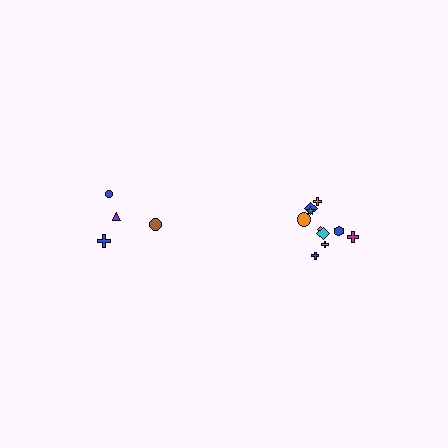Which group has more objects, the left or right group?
The right group.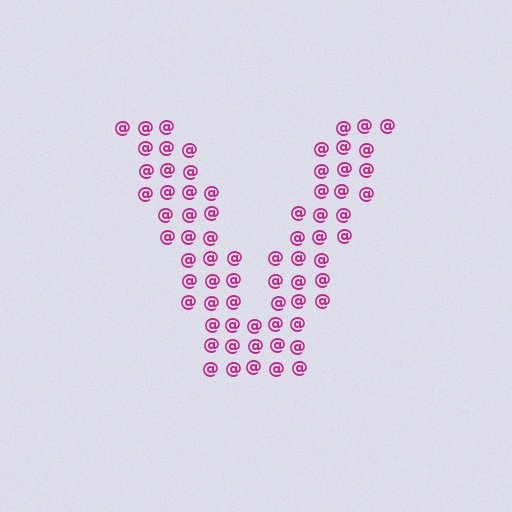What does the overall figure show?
The overall figure shows the letter V.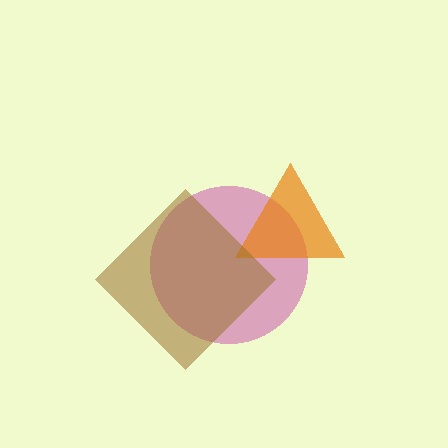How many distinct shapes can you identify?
There are 3 distinct shapes: a magenta circle, an orange triangle, a brown diamond.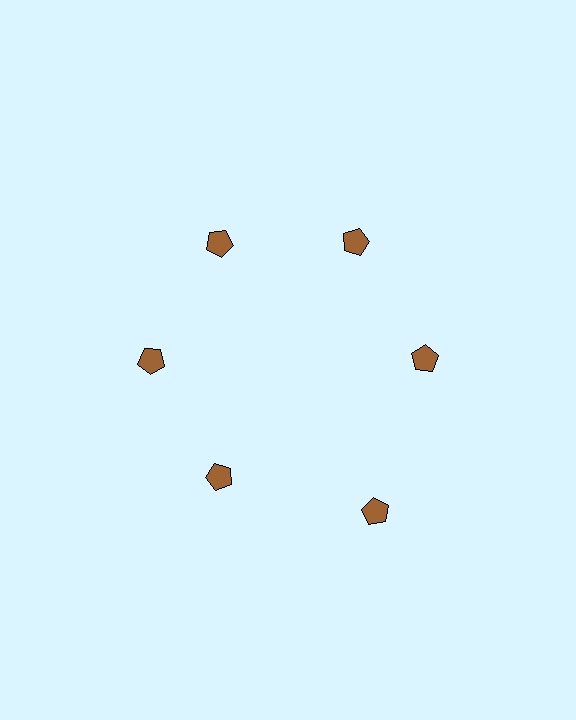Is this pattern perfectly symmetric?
No. The 6 brown pentagons are arranged in a ring, but one element near the 5 o'clock position is pushed outward from the center, breaking the 6-fold rotational symmetry.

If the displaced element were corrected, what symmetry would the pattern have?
It would have 6-fold rotational symmetry — the pattern would map onto itself every 60 degrees.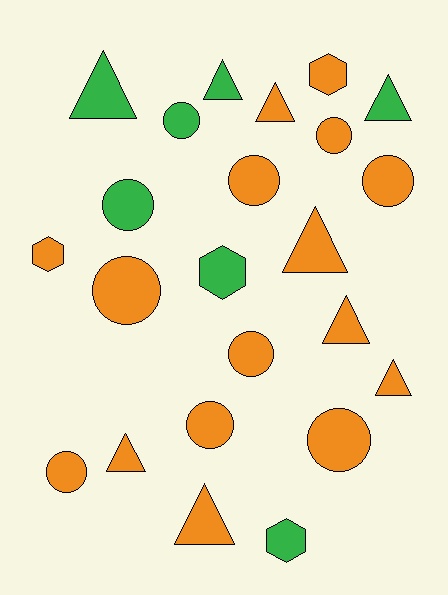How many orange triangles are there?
There are 6 orange triangles.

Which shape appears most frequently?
Circle, with 10 objects.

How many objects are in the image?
There are 23 objects.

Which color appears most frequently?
Orange, with 16 objects.